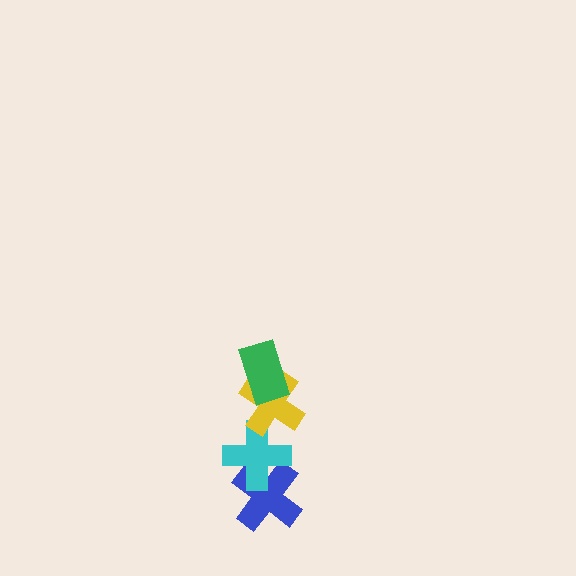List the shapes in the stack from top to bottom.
From top to bottom: the green rectangle, the yellow cross, the cyan cross, the blue cross.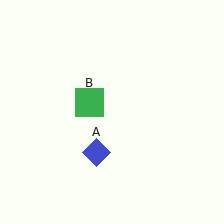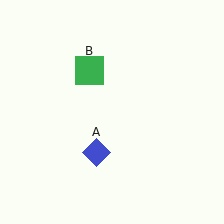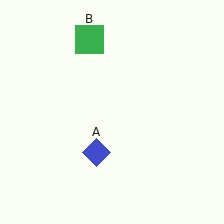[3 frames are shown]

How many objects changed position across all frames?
1 object changed position: green square (object B).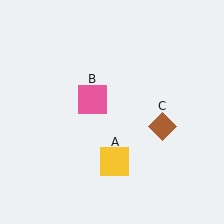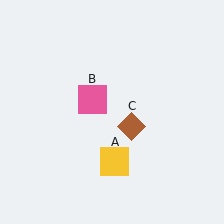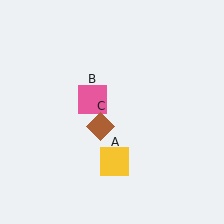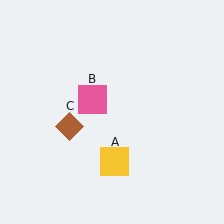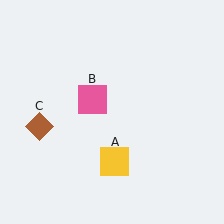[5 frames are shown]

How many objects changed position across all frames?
1 object changed position: brown diamond (object C).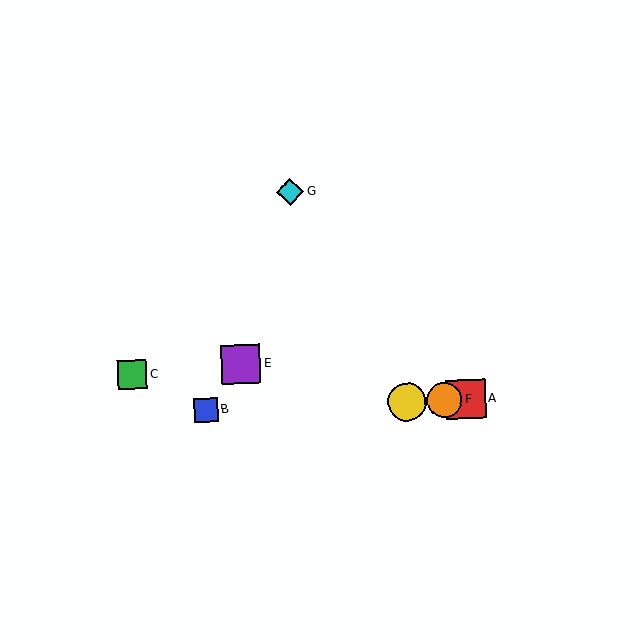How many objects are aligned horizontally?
4 objects (A, B, D, F) are aligned horizontally.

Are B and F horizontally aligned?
Yes, both are at y≈410.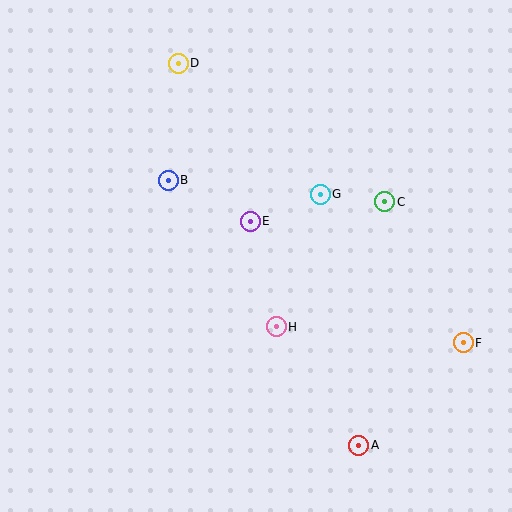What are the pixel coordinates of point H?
Point H is at (276, 327).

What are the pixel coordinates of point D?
Point D is at (178, 63).